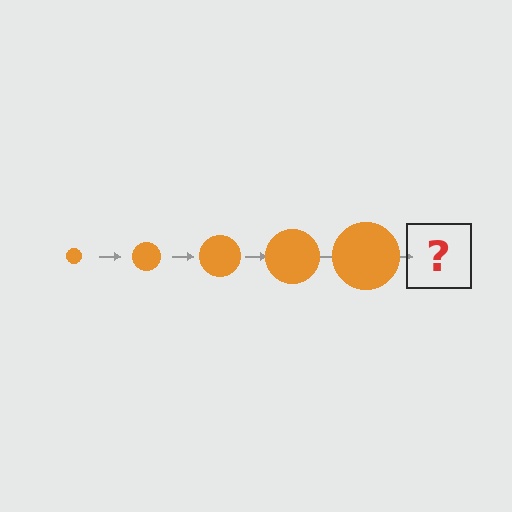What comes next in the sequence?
The next element should be an orange circle, larger than the previous one.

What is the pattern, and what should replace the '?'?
The pattern is that the circle gets progressively larger each step. The '?' should be an orange circle, larger than the previous one.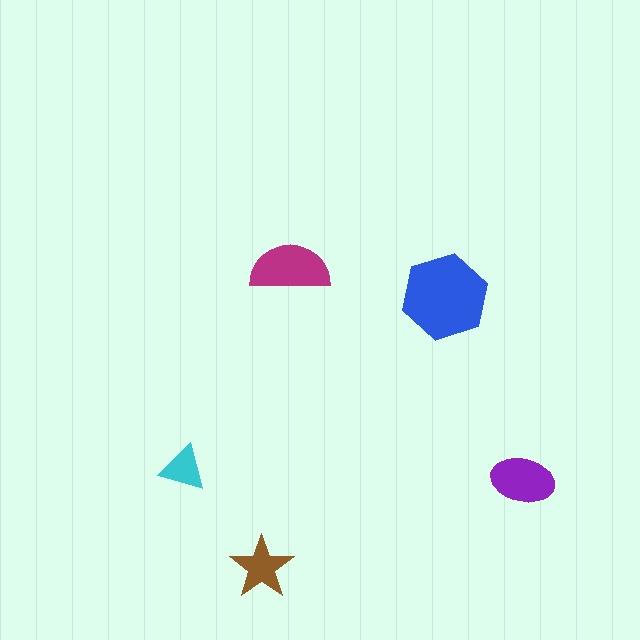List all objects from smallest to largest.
The cyan triangle, the brown star, the purple ellipse, the magenta semicircle, the blue hexagon.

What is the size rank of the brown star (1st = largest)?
4th.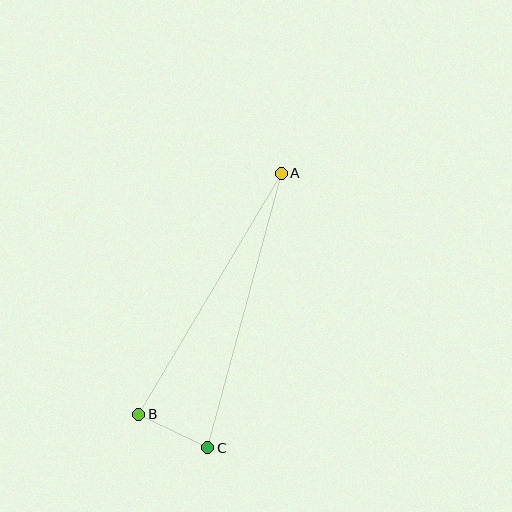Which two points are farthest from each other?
Points A and C are farthest from each other.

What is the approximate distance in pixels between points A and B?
The distance between A and B is approximately 280 pixels.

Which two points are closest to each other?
Points B and C are closest to each other.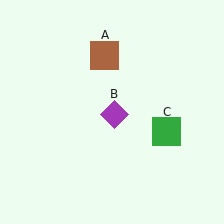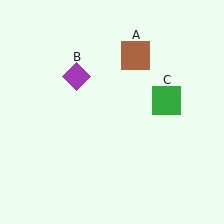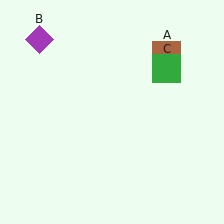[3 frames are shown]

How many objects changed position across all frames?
3 objects changed position: brown square (object A), purple diamond (object B), green square (object C).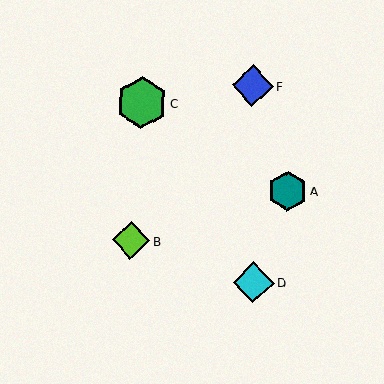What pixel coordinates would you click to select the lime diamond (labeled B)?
Click at (131, 241) to select the lime diamond B.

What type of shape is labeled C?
Shape C is a green hexagon.